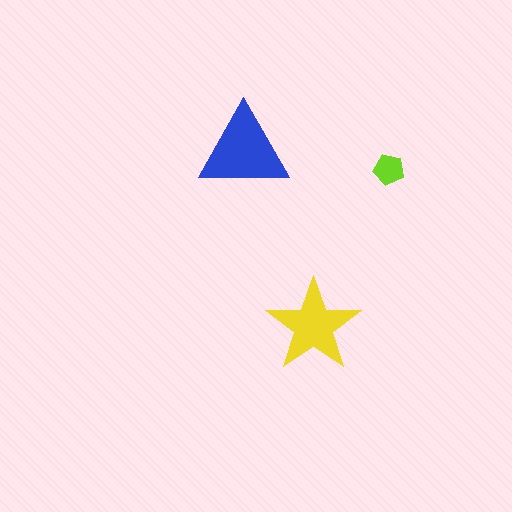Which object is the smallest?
The lime pentagon.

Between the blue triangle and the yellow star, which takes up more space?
The blue triangle.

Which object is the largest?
The blue triangle.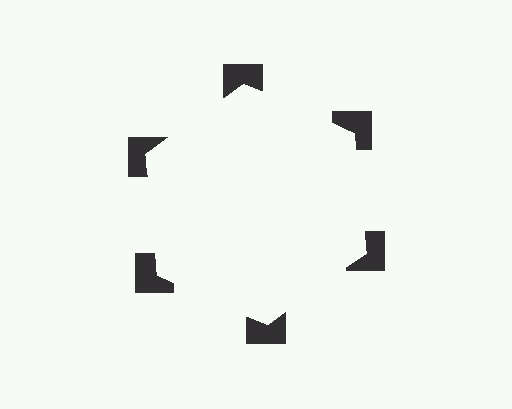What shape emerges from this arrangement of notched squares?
An illusory hexagon — its edges are inferred from the aligned wedge cuts in the notched squares, not physically drawn.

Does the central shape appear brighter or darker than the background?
It typically appears slightly brighter than the background, even though no actual brightness change is drawn.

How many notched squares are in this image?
There are 6 — one at each vertex of the illusory hexagon.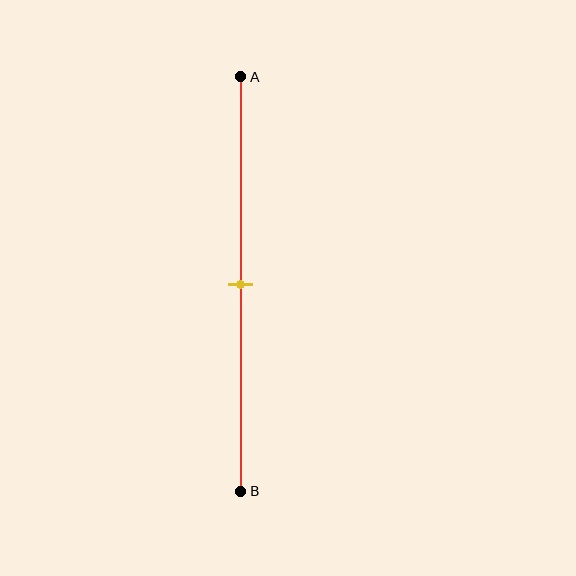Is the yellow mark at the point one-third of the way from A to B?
No, the mark is at about 50% from A, not at the 33% one-third point.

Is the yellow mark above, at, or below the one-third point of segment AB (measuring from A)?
The yellow mark is below the one-third point of segment AB.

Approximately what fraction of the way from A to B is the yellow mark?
The yellow mark is approximately 50% of the way from A to B.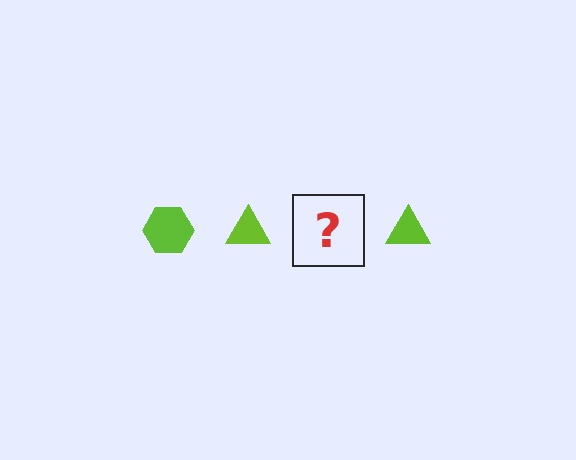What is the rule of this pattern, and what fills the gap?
The rule is that the pattern cycles through hexagon, triangle shapes in lime. The gap should be filled with a lime hexagon.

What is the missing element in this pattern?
The missing element is a lime hexagon.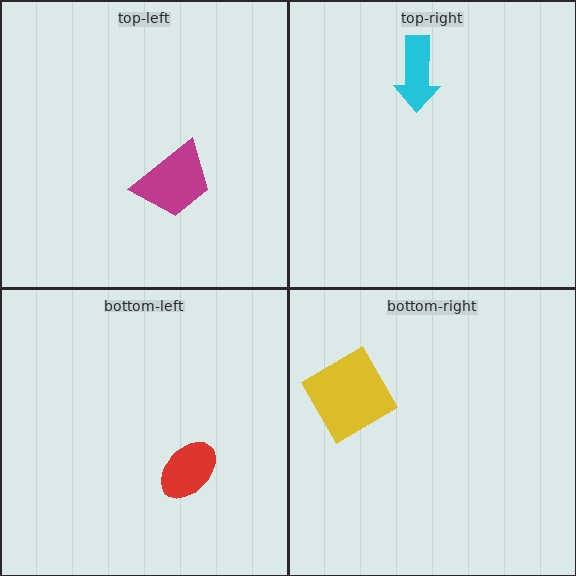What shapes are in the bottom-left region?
The red ellipse.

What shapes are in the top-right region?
The cyan arrow.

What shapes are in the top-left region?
The magenta trapezoid.